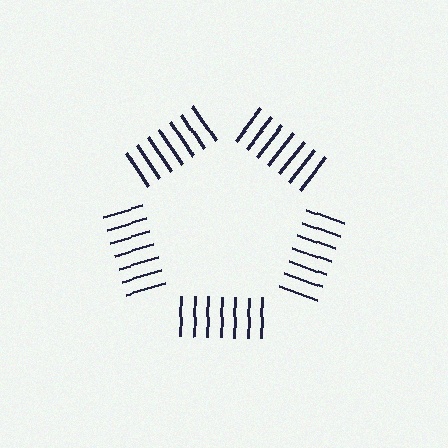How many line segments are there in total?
35 — 7 along each of the 5 edges.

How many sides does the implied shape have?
5 sides — the line-ends trace a pentagon.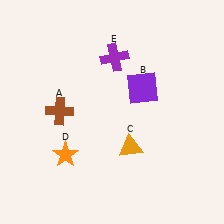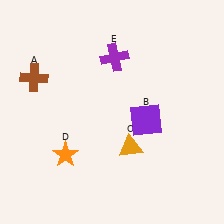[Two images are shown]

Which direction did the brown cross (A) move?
The brown cross (A) moved up.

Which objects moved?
The objects that moved are: the brown cross (A), the purple square (B).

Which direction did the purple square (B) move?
The purple square (B) moved down.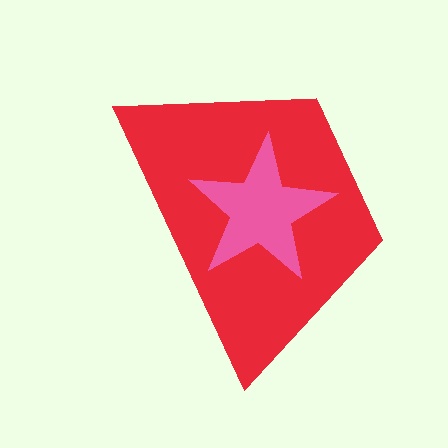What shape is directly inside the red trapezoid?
The pink star.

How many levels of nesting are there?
2.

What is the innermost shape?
The pink star.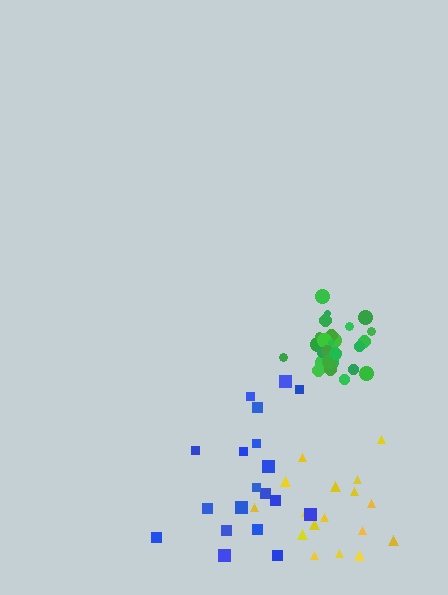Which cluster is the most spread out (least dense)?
Blue.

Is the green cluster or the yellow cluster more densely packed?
Green.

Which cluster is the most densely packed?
Green.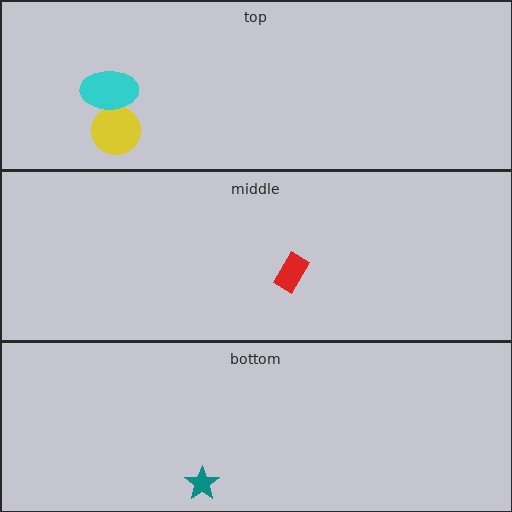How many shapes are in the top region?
2.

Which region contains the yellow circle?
The top region.